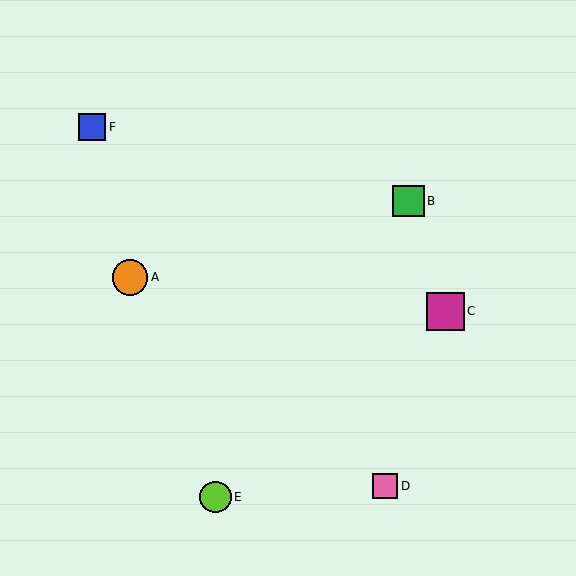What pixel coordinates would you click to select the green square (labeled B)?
Click at (408, 201) to select the green square B.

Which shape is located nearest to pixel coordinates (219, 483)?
The lime circle (labeled E) at (216, 497) is nearest to that location.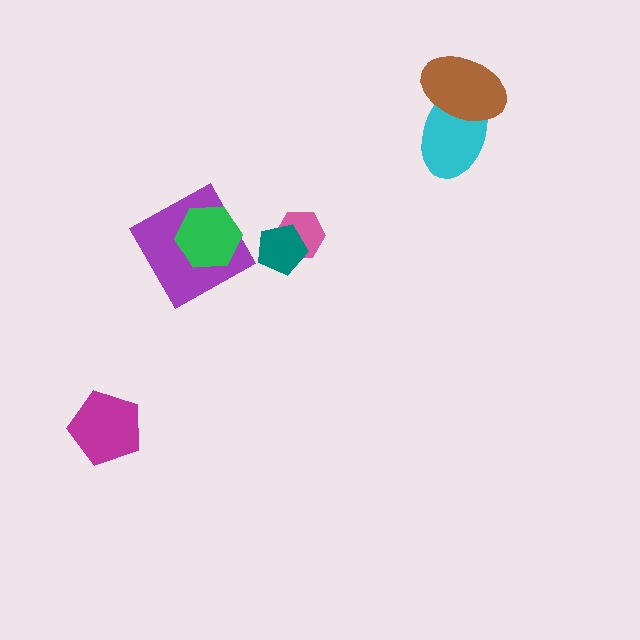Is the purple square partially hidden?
Yes, it is partially covered by another shape.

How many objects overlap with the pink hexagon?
1 object overlaps with the pink hexagon.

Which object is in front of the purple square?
The green hexagon is in front of the purple square.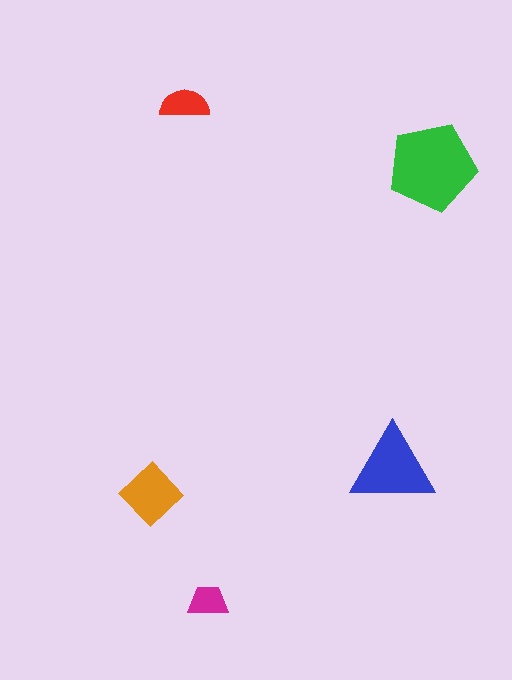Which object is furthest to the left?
The orange diamond is leftmost.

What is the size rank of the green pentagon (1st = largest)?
1st.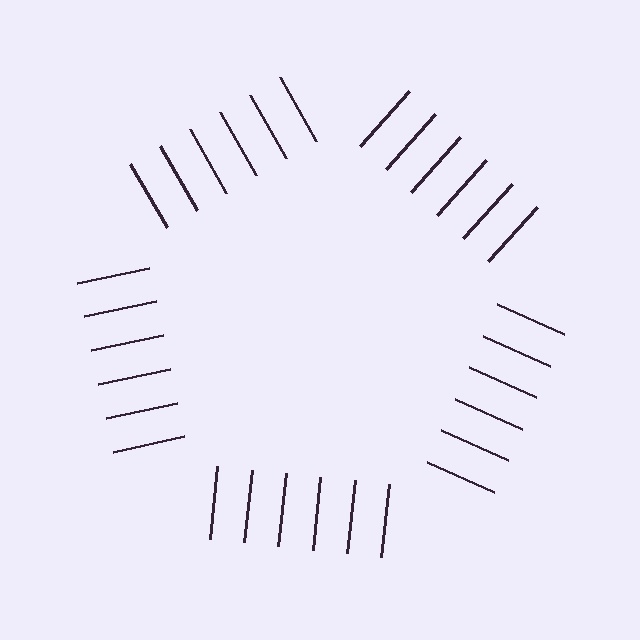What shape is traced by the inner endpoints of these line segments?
An illusory pentagon — the line segments terminate on its edges but no continuous stroke is drawn.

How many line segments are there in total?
30 — 6 along each of the 5 edges.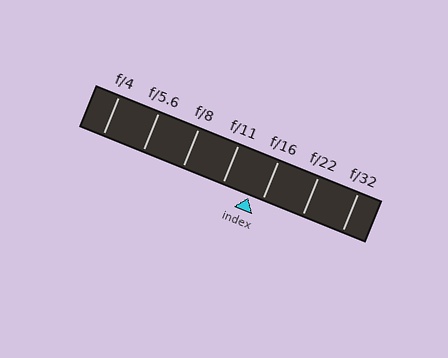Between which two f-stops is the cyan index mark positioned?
The index mark is between f/11 and f/16.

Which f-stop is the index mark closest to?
The index mark is closest to f/16.